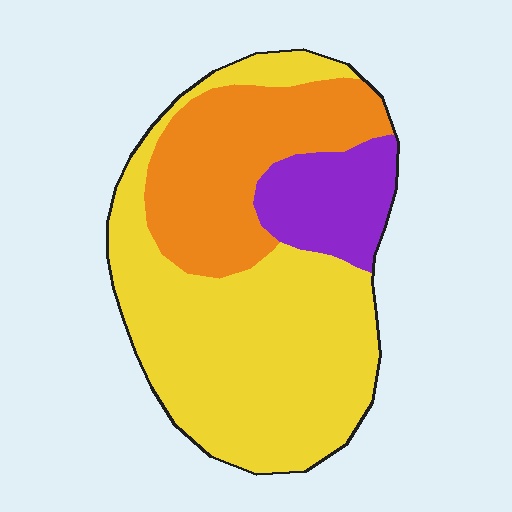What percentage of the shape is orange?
Orange takes up about one quarter (1/4) of the shape.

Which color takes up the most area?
Yellow, at roughly 55%.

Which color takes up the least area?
Purple, at roughly 15%.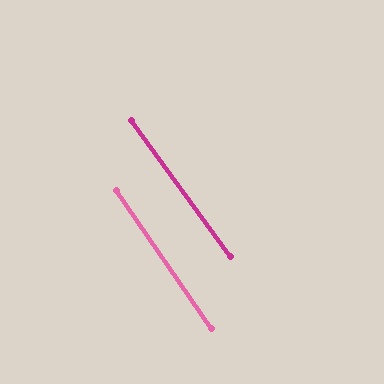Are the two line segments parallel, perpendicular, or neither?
Parallel — their directions differ by only 1.6°.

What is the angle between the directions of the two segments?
Approximately 2 degrees.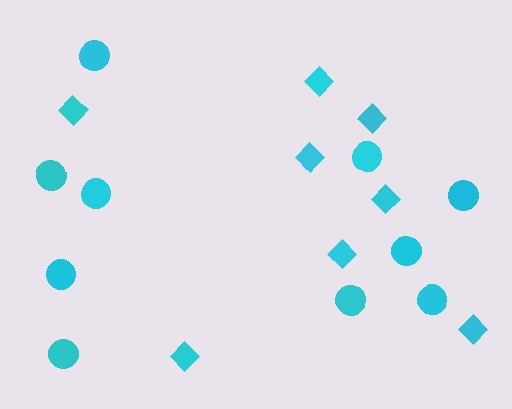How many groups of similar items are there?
There are 2 groups: one group of diamonds (8) and one group of circles (10).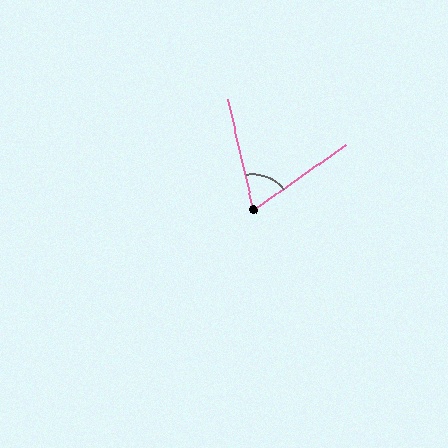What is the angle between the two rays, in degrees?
Approximately 68 degrees.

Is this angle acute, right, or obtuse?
It is acute.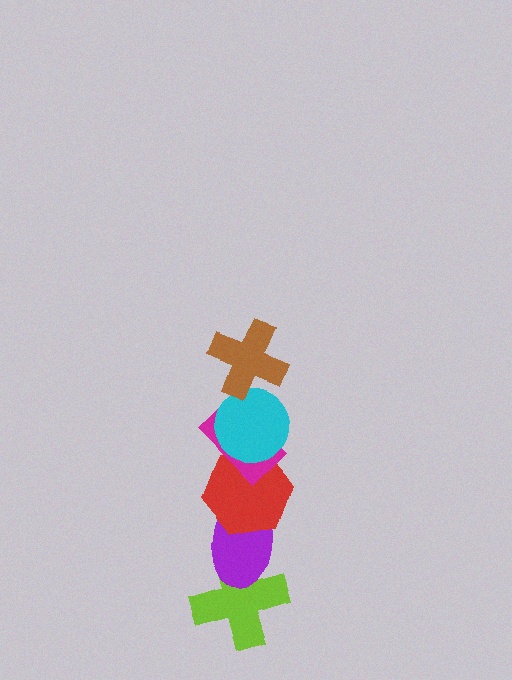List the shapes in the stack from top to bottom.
From top to bottom: the brown cross, the cyan circle, the magenta rectangle, the red hexagon, the purple ellipse, the lime cross.